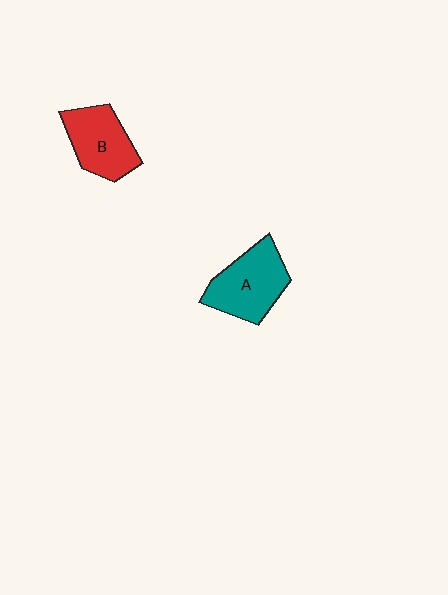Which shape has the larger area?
Shape A (teal).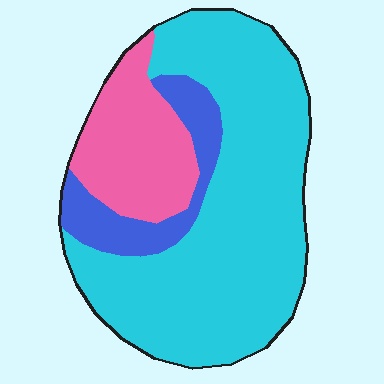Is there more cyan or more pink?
Cyan.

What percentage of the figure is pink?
Pink takes up between a sixth and a third of the figure.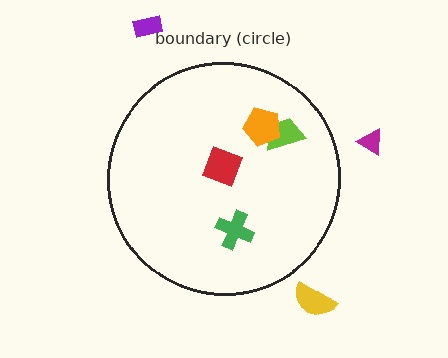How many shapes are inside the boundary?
4 inside, 3 outside.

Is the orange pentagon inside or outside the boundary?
Inside.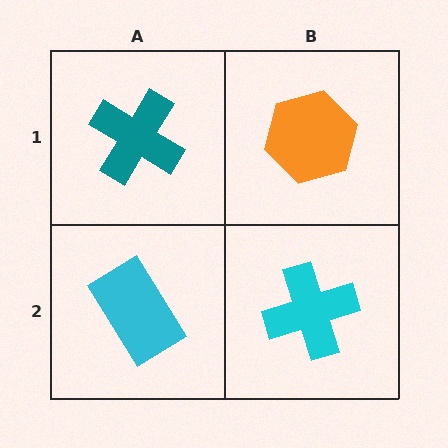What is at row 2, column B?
A cyan cross.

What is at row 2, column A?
A cyan rectangle.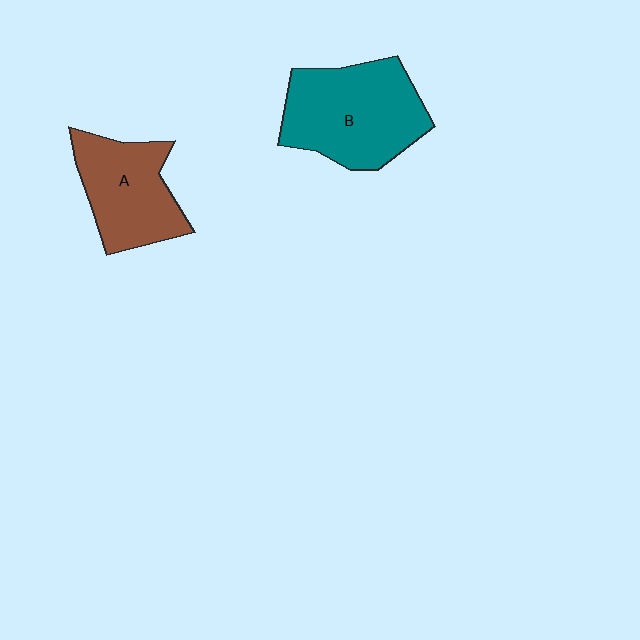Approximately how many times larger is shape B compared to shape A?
Approximately 1.3 times.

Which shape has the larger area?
Shape B (teal).